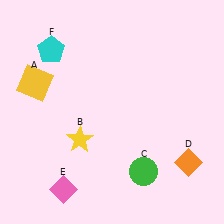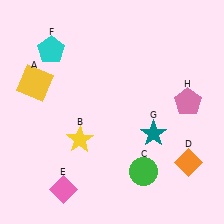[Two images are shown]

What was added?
A teal star (G), a pink pentagon (H) were added in Image 2.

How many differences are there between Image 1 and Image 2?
There are 2 differences between the two images.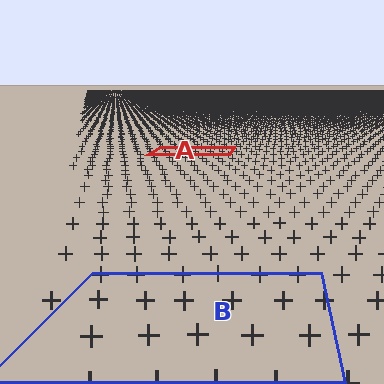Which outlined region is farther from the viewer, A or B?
Region A is farther from the viewer — the texture elements inside it appear smaller and more densely packed.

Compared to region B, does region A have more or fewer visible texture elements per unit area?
Region A has more texture elements per unit area — they are packed more densely because it is farther away.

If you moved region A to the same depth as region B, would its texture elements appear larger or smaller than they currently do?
They would appear larger. At a closer depth, the same texture elements are projected at a bigger on-screen size.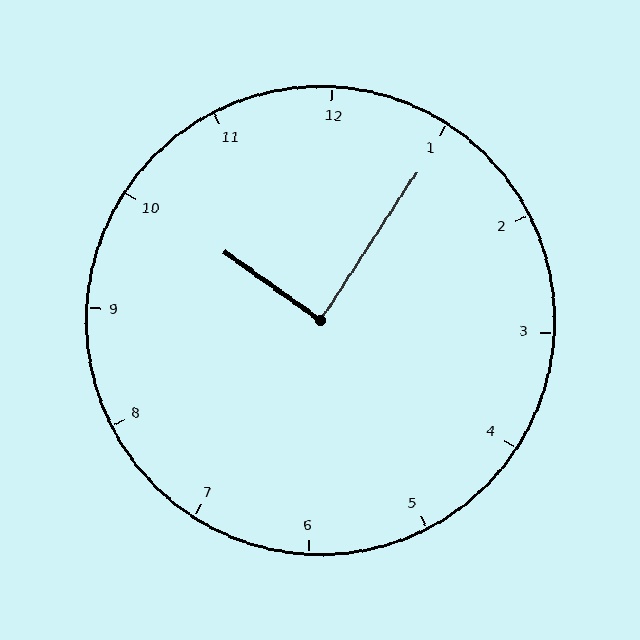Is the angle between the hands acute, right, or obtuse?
It is right.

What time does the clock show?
10:05.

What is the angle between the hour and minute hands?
Approximately 88 degrees.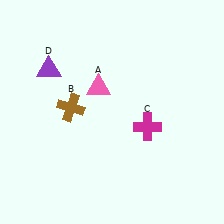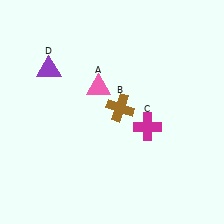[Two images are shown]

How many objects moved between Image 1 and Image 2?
1 object moved between the two images.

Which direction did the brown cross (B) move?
The brown cross (B) moved right.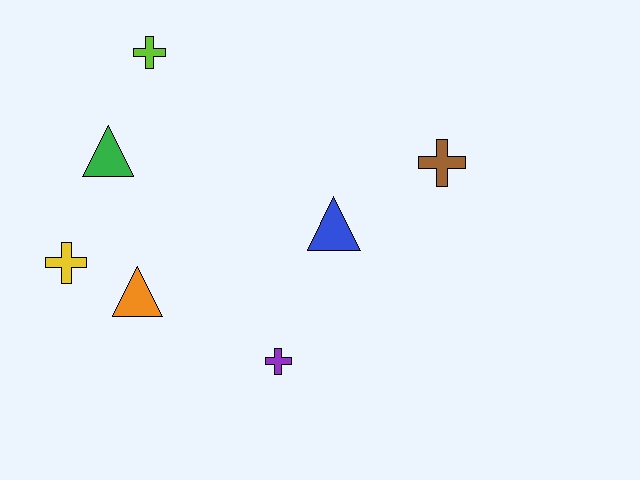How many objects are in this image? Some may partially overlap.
There are 7 objects.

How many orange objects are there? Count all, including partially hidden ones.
There is 1 orange object.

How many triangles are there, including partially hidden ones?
There are 3 triangles.